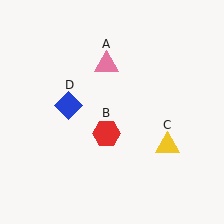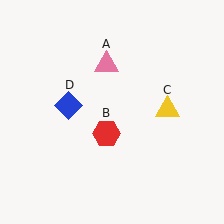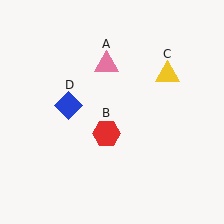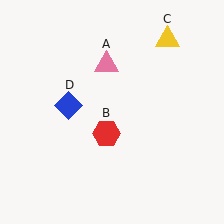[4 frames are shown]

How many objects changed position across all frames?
1 object changed position: yellow triangle (object C).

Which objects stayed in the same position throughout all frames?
Pink triangle (object A) and red hexagon (object B) and blue diamond (object D) remained stationary.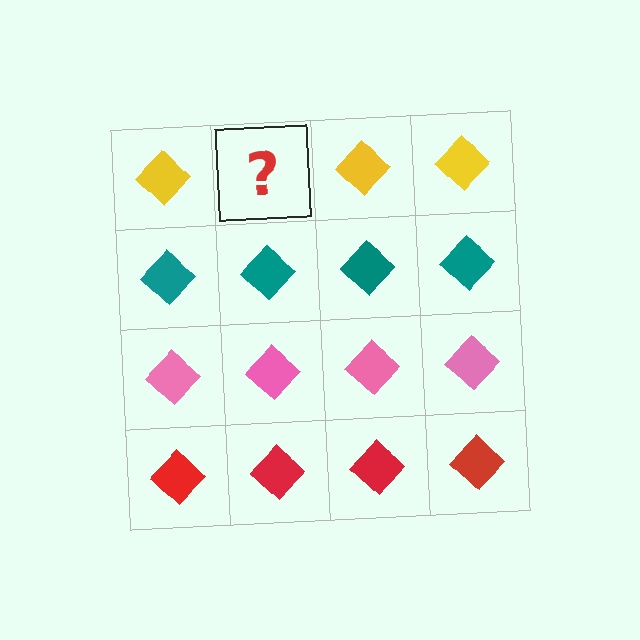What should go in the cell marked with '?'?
The missing cell should contain a yellow diamond.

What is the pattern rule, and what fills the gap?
The rule is that each row has a consistent color. The gap should be filled with a yellow diamond.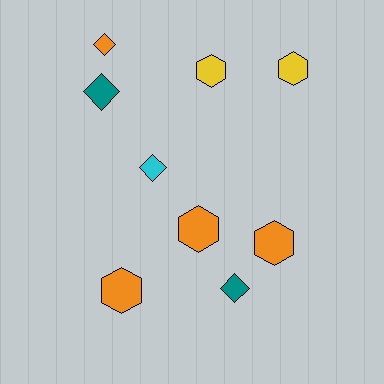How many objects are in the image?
There are 9 objects.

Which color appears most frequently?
Orange, with 4 objects.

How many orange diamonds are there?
There is 1 orange diamond.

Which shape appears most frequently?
Hexagon, with 5 objects.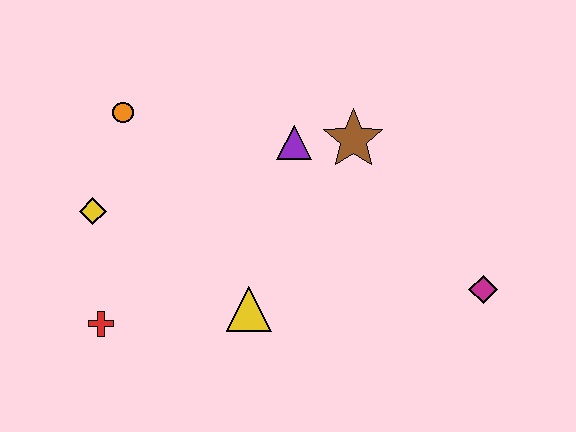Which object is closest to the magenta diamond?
The brown star is closest to the magenta diamond.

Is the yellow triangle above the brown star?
No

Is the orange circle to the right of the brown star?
No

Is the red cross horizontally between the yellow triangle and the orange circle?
No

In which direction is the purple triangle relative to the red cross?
The purple triangle is to the right of the red cross.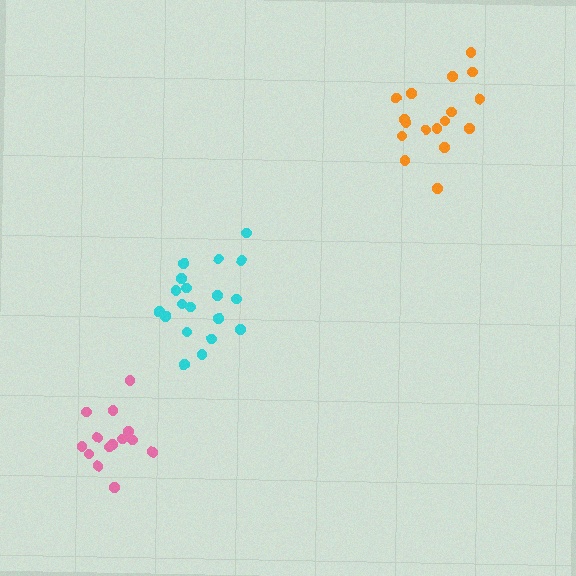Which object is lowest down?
The pink cluster is bottommost.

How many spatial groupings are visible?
There are 3 spatial groupings.